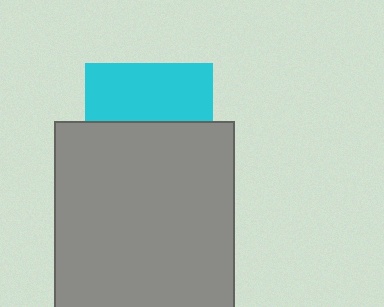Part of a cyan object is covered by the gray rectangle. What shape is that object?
It is a square.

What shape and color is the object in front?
The object in front is a gray rectangle.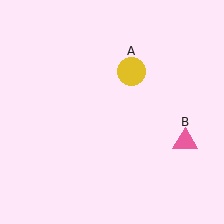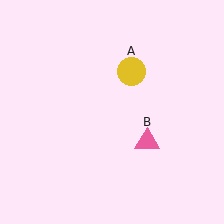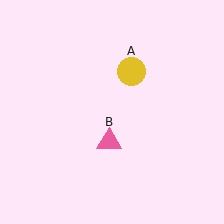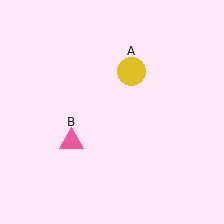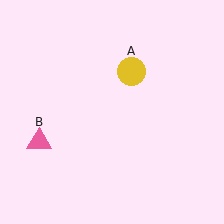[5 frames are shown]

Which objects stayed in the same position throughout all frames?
Yellow circle (object A) remained stationary.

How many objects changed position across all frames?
1 object changed position: pink triangle (object B).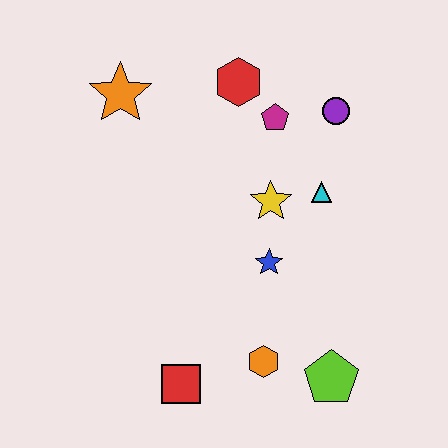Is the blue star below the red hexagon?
Yes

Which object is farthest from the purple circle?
The red square is farthest from the purple circle.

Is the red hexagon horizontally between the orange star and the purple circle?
Yes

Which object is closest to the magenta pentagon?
The red hexagon is closest to the magenta pentagon.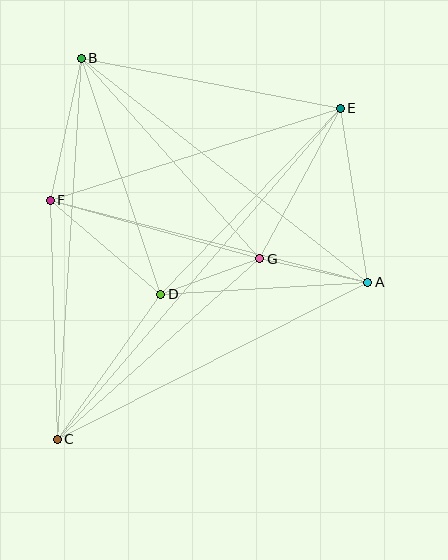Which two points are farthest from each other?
Points C and E are farthest from each other.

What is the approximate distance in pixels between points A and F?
The distance between A and F is approximately 328 pixels.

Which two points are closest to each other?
Points D and G are closest to each other.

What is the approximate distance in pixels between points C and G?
The distance between C and G is approximately 271 pixels.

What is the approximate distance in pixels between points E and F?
The distance between E and F is approximately 305 pixels.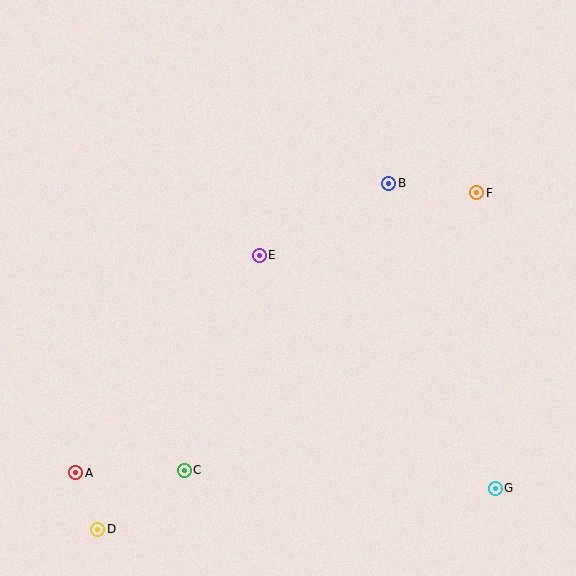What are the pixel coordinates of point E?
Point E is at (259, 255).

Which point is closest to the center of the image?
Point E at (259, 255) is closest to the center.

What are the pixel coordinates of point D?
Point D is at (98, 529).